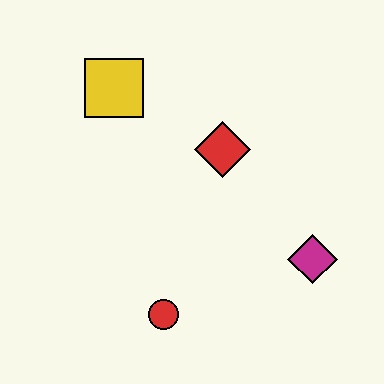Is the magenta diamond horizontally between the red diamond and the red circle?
No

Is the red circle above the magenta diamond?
No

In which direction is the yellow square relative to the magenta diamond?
The yellow square is to the left of the magenta diamond.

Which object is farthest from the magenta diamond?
The yellow square is farthest from the magenta diamond.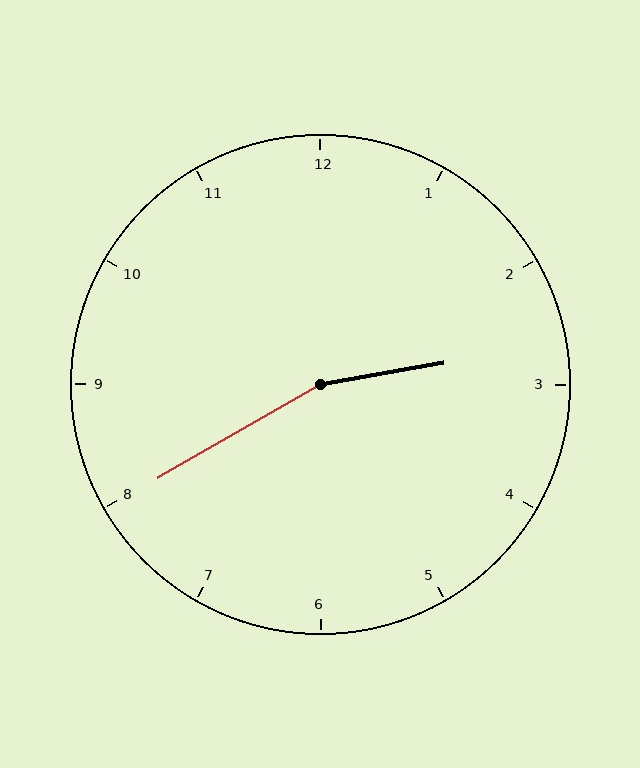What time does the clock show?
2:40.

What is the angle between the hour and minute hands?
Approximately 160 degrees.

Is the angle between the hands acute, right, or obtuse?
It is obtuse.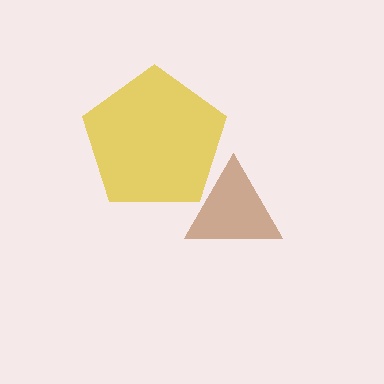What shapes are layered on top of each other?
The layered shapes are: a yellow pentagon, a brown triangle.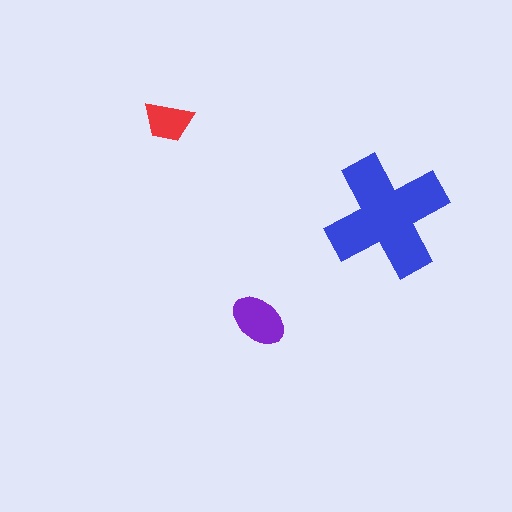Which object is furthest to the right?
The blue cross is rightmost.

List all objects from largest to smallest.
The blue cross, the purple ellipse, the red trapezoid.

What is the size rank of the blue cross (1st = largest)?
1st.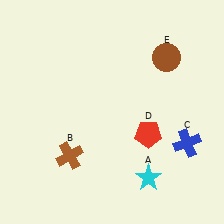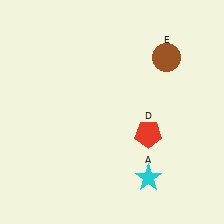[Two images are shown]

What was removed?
The blue cross (C), the brown cross (B) were removed in Image 2.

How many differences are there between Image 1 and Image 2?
There are 2 differences between the two images.